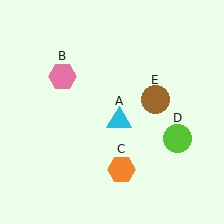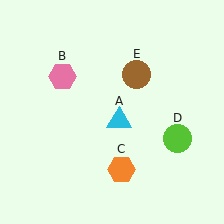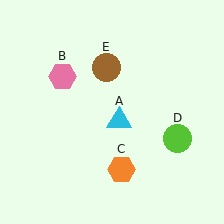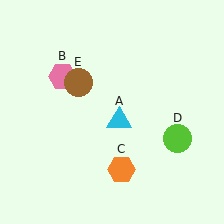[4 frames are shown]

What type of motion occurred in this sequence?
The brown circle (object E) rotated counterclockwise around the center of the scene.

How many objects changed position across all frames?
1 object changed position: brown circle (object E).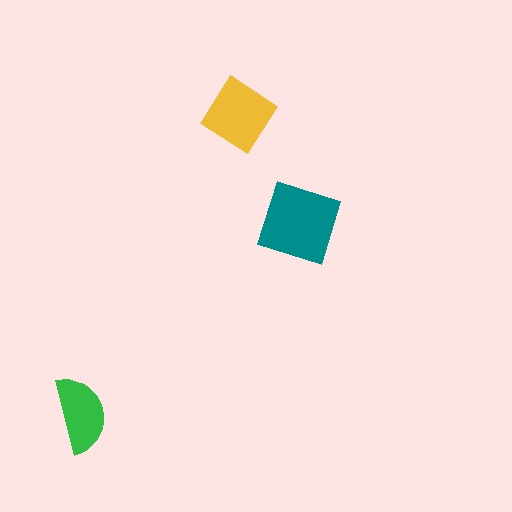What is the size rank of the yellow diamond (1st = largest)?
2nd.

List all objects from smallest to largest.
The green semicircle, the yellow diamond, the teal square.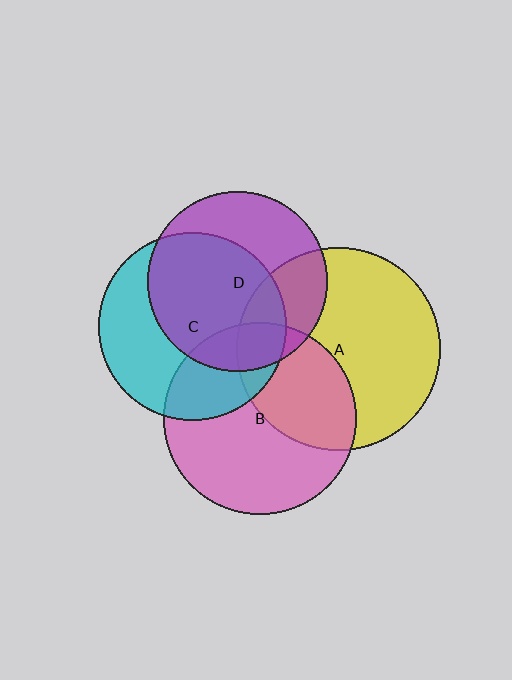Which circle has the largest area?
Circle A (yellow).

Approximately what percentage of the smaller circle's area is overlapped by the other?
Approximately 15%.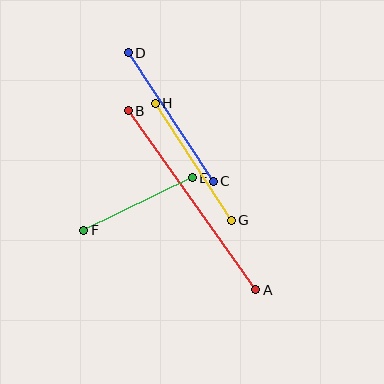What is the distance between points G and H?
The distance is approximately 140 pixels.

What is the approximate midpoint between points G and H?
The midpoint is at approximately (193, 162) pixels.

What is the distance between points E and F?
The distance is approximately 121 pixels.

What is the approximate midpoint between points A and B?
The midpoint is at approximately (192, 200) pixels.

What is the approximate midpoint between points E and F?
The midpoint is at approximately (138, 204) pixels.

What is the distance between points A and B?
The distance is approximately 220 pixels.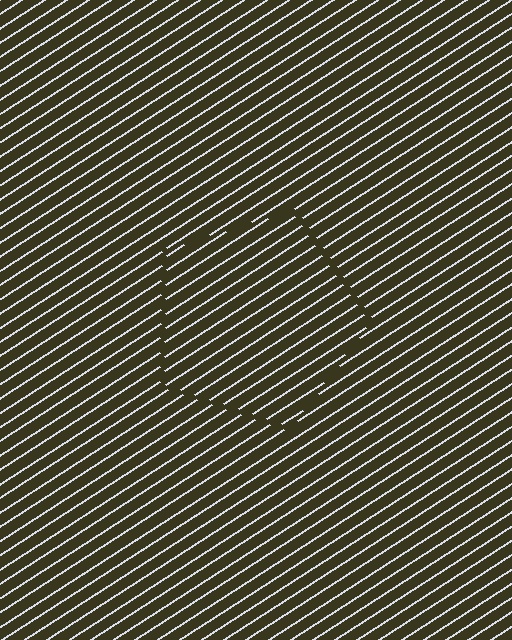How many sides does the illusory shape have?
5 sides — the line-ends trace a pentagon.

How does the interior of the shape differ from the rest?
The interior of the shape contains the same grating, shifted by half a period — the contour is defined by the phase discontinuity where line-ends from the inner and outer gratings abut.